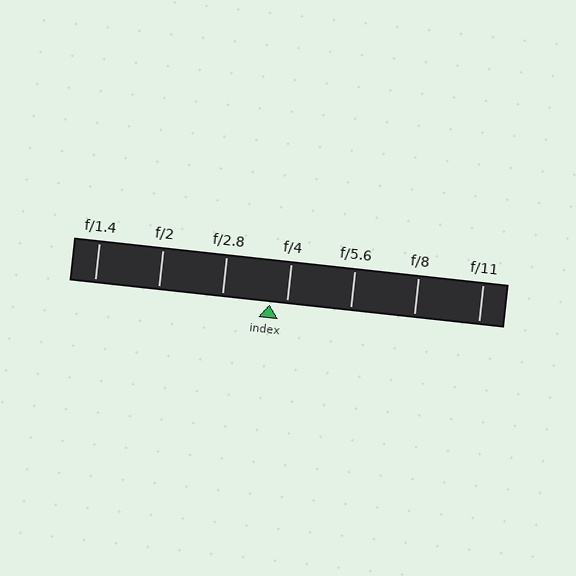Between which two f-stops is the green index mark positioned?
The index mark is between f/2.8 and f/4.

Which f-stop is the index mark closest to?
The index mark is closest to f/4.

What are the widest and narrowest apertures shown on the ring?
The widest aperture shown is f/1.4 and the narrowest is f/11.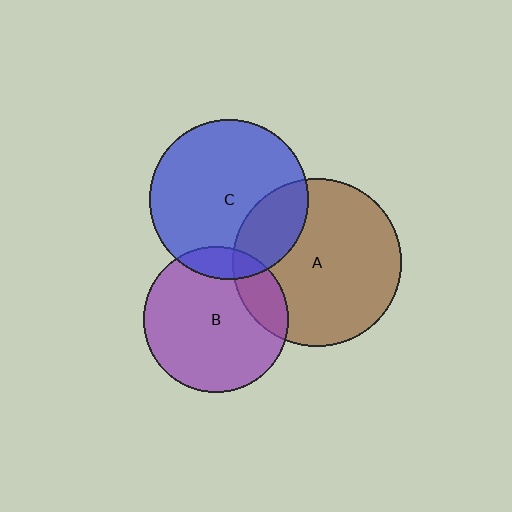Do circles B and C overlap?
Yes.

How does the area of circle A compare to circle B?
Approximately 1.3 times.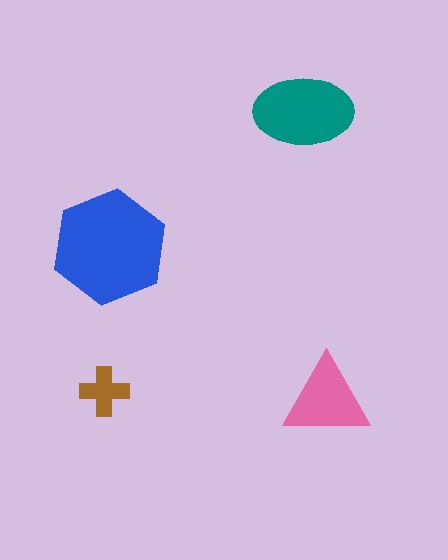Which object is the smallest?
The brown cross.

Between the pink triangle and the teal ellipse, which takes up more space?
The teal ellipse.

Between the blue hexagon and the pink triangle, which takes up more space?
The blue hexagon.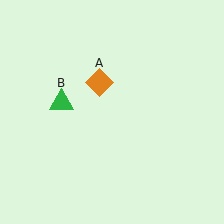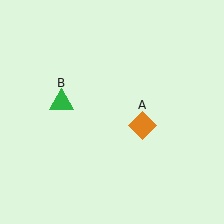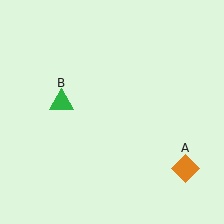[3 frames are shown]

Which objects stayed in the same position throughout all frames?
Green triangle (object B) remained stationary.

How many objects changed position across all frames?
1 object changed position: orange diamond (object A).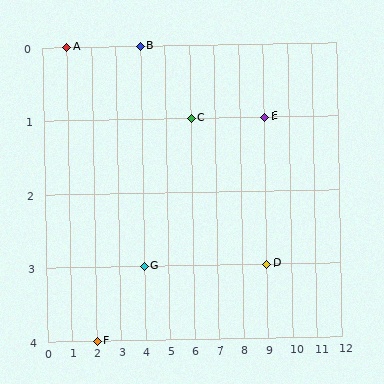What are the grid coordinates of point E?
Point E is at grid coordinates (9, 1).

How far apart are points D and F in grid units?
Points D and F are 7 columns and 1 row apart (about 7.1 grid units diagonally).